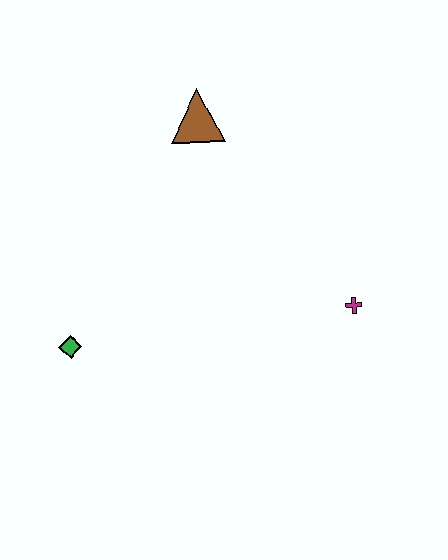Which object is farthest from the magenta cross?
The green diamond is farthest from the magenta cross.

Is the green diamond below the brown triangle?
Yes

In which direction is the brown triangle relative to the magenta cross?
The brown triangle is above the magenta cross.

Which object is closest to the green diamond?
The brown triangle is closest to the green diamond.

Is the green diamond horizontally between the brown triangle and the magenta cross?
No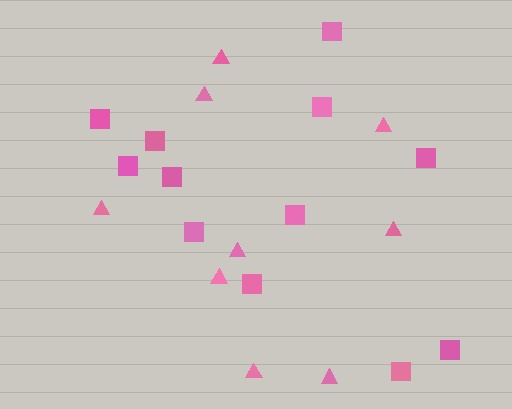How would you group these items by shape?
There are 2 groups: one group of triangles (9) and one group of squares (12).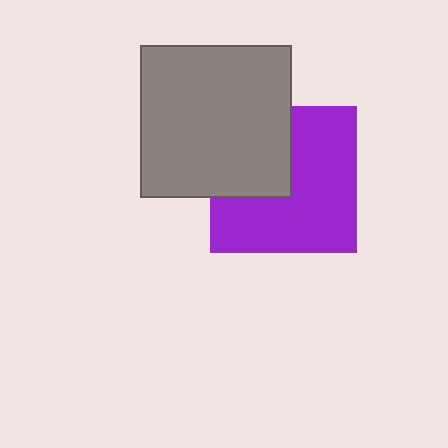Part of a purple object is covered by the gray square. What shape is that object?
It is a square.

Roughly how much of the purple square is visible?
Most of it is visible (roughly 66%).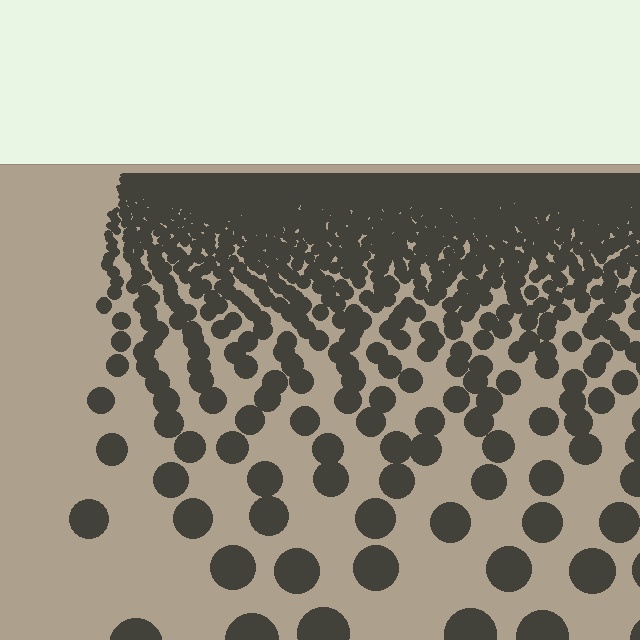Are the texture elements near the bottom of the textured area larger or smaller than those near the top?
Larger. Near the bottom, elements are closer to the viewer and appear at a bigger on-screen size.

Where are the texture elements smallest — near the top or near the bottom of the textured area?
Near the top.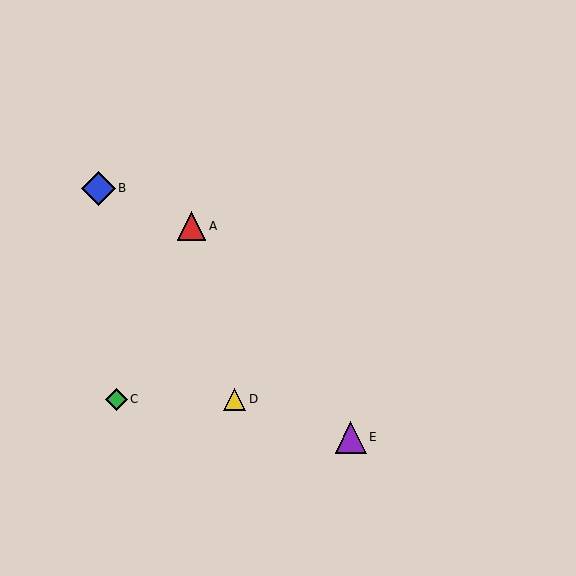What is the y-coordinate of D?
Object D is at y≈399.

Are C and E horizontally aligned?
No, C is at y≈399 and E is at y≈437.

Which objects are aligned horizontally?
Objects C, D are aligned horizontally.